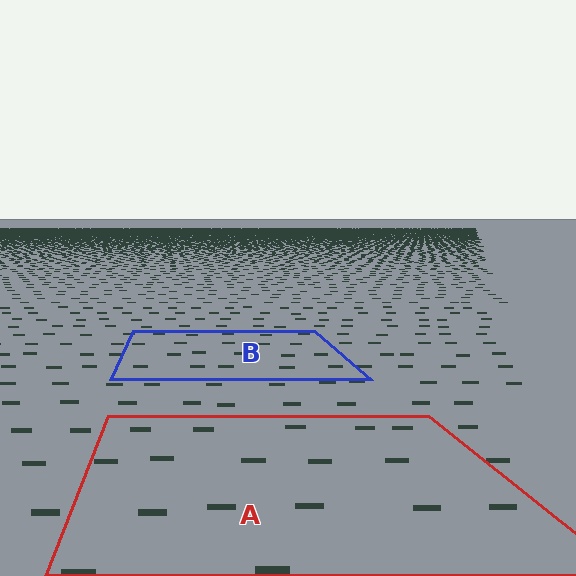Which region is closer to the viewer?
Region A is closer. The texture elements there are larger and more spread out.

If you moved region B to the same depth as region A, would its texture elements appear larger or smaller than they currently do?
They would appear larger. At a closer depth, the same texture elements are projected at a bigger on-screen size.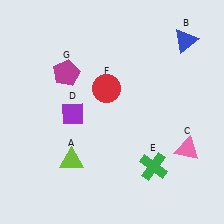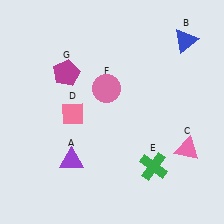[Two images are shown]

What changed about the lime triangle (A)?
In Image 1, A is lime. In Image 2, it changed to purple.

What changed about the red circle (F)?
In Image 1, F is red. In Image 2, it changed to pink.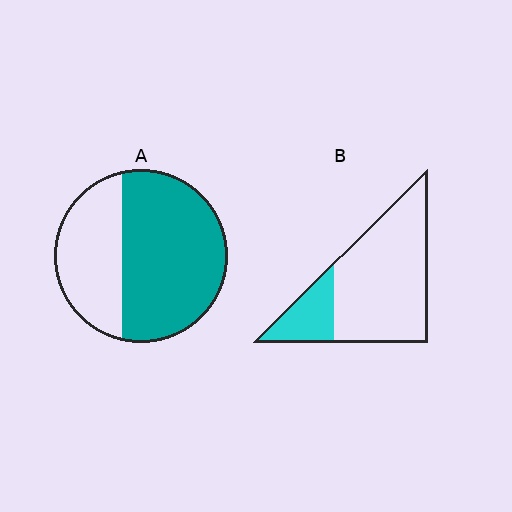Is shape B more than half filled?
No.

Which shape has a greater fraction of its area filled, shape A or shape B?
Shape A.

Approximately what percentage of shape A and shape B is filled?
A is approximately 65% and B is approximately 20%.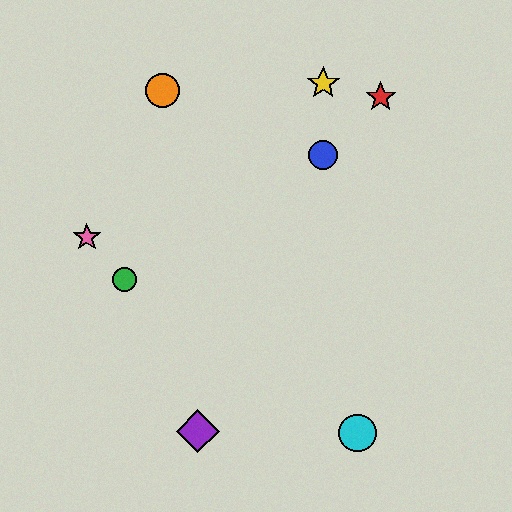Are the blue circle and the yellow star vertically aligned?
Yes, both are at x≈323.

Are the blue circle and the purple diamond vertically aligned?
No, the blue circle is at x≈323 and the purple diamond is at x≈198.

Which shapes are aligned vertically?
The blue circle, the yellow star are aligned vertically.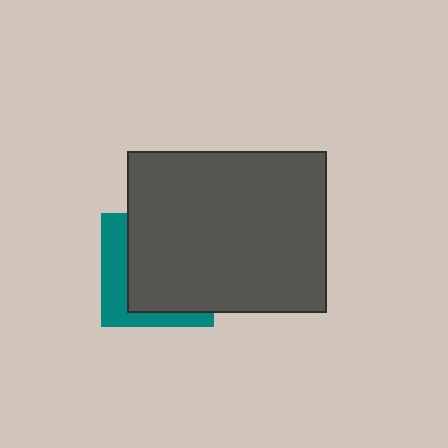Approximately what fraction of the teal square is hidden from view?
Roughly 67% of the teal square is hidden behind the dark gray rectangle.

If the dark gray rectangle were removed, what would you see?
You would see the complete teal square.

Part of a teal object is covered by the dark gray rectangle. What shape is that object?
It is a square.